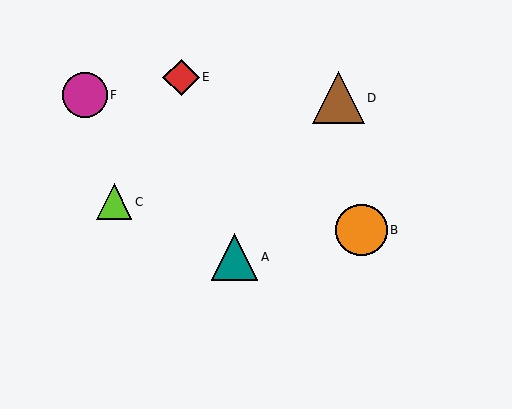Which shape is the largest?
The brown triangle (labeled D) is the largest.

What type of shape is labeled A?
Shape A is a teal triangle.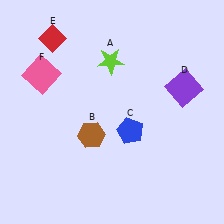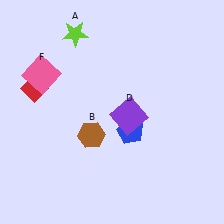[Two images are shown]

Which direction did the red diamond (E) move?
The red diamond (E) moved down.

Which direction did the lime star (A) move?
The lime star (A) moved left.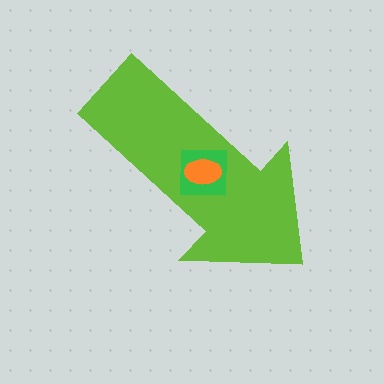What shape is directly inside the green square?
The orange ellipse.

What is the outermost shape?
The lime arrow.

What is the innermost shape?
The orange ellipse.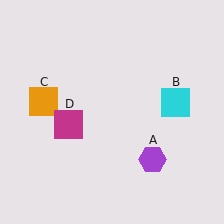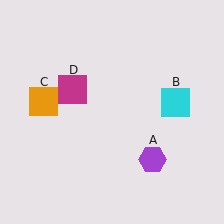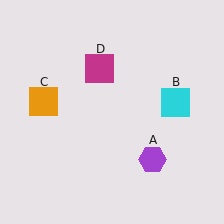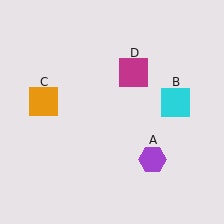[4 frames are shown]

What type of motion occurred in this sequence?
The magenta square (object D) rotated clockwise around the center of the scene.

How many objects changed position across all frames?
1 object changed position: magenta square (object D).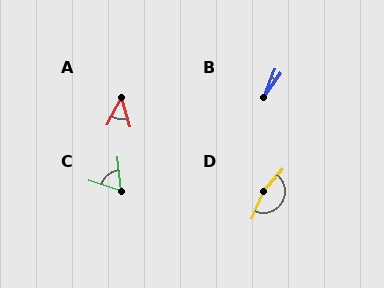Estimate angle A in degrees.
Approximately 45 degrees.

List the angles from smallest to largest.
B (15°), A (45°), C (66°), D (162°).